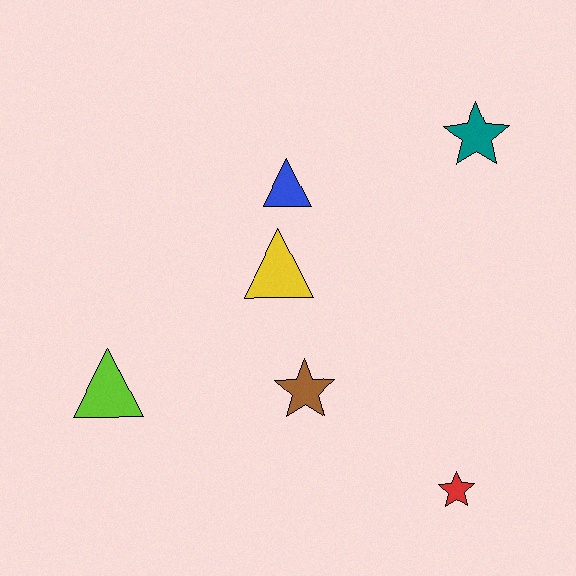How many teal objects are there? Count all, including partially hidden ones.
There is 1 teal object.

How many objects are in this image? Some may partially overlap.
There are 6 objects.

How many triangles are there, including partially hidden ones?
There are 3 triangles.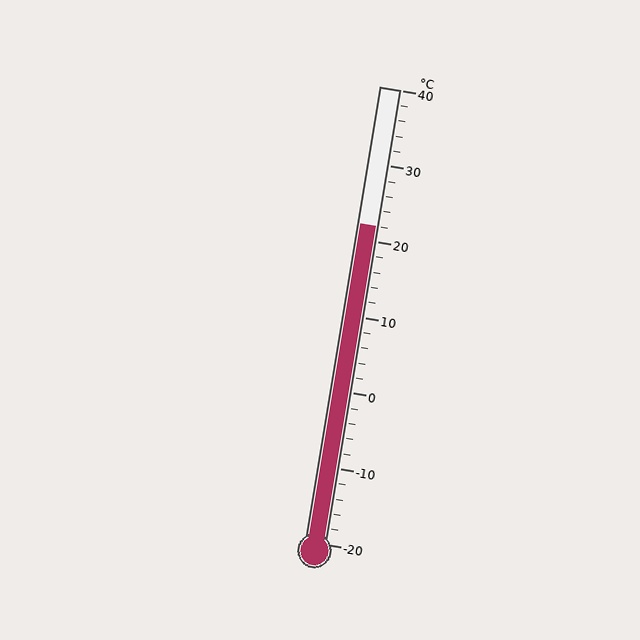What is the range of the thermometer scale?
The thermometer scale ranges from -20°C to 40°C.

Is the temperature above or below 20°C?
The temperature is above 20°C.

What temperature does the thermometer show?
The thermometer shows approximately 22°C.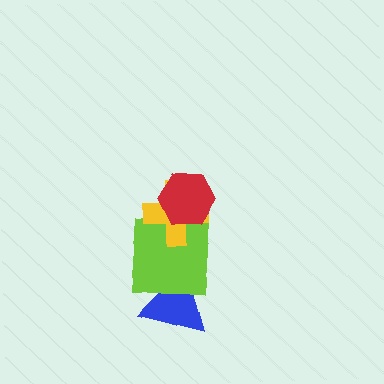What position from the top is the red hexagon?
The red hexagon is 1st from the top.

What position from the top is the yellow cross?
The yellow cross is 2nd from the top.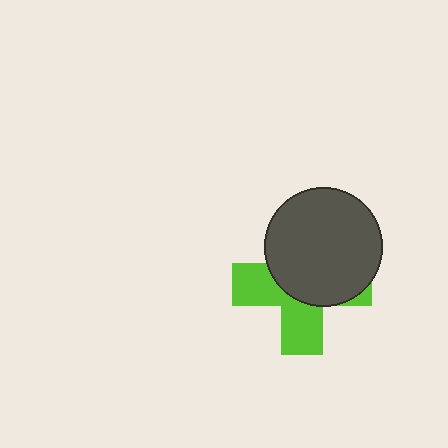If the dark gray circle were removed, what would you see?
You would see the complete lime cross.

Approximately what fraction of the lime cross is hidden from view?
Roughly 56% of the lime cross is hidden behind the dark gray circle.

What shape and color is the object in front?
The object in front is a dark gray circle.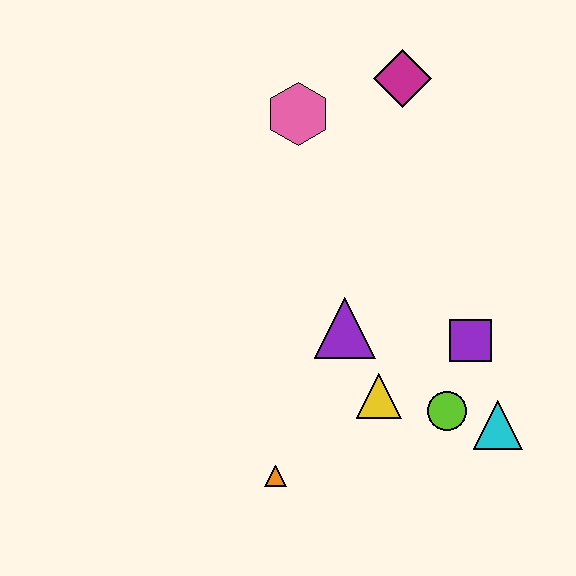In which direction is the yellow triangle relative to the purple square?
The yellow triangle is to the left of the purple square.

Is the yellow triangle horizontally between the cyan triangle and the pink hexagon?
Yes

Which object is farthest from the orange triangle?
The magenta diamond is farthest from the orange triangle.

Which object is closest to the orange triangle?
The yellow triangle is closest to the orange triangle.